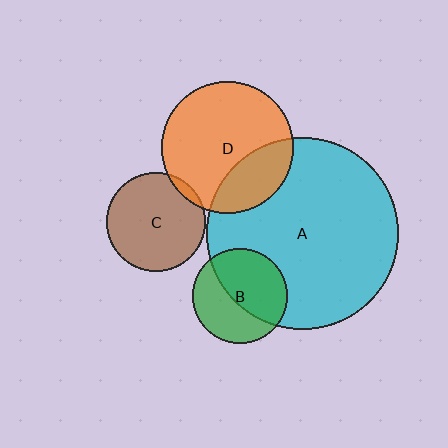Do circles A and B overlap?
Yes.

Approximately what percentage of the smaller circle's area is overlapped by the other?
Approximately 55%.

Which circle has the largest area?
Circle A (cyan).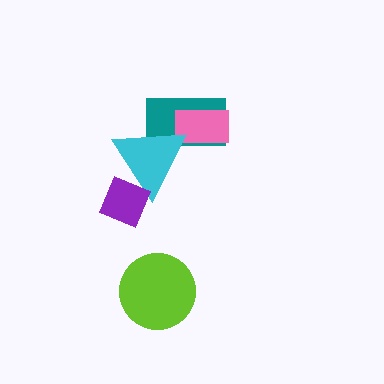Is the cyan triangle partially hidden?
Yes, it is partially covered by another shape.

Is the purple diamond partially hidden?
No, no other shape covers it.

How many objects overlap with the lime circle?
0 objects overlap with the lime circle.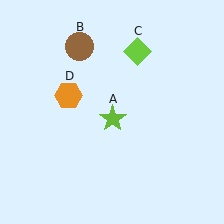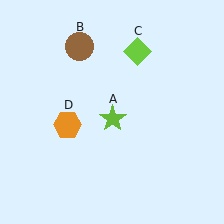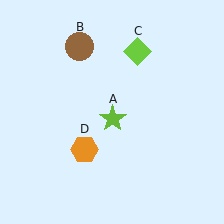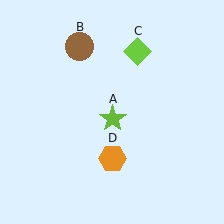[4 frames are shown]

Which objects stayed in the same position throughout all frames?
Lime star (object A) and brown circle (object B) and lime diamond (object C) remained stationary.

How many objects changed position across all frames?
1 object changed position: orange hexagon (object D).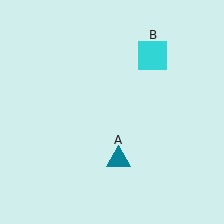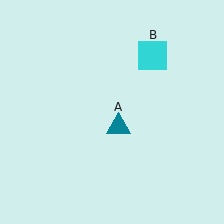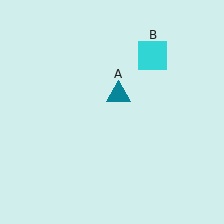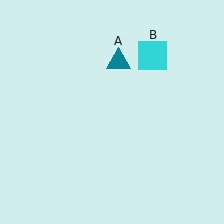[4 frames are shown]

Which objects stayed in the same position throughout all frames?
Cyan square (object B) remained stationary.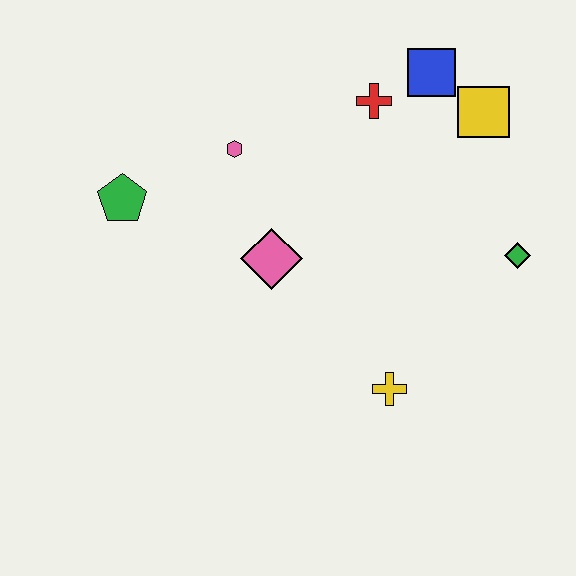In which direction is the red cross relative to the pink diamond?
The red cross is above the pink diamond.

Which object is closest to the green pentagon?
The pink hexagon is closest to the green pentagon.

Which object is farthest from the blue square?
The green pentagon is farthest from the blue square.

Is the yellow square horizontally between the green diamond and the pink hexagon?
Yes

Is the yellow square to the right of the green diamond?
No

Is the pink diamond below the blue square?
Yes